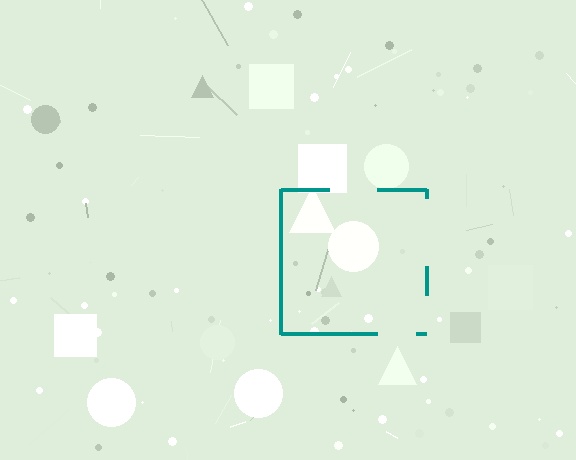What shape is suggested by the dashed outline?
The dashed outline suggests a square.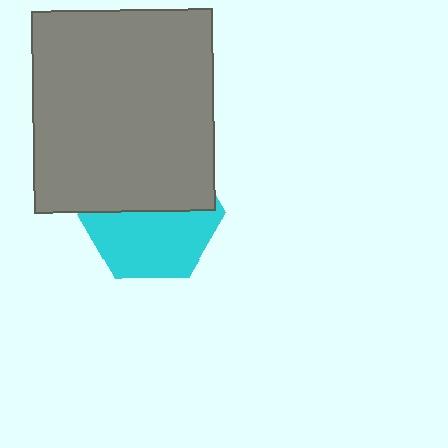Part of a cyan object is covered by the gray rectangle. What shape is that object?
It is a hexagon.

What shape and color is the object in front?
The object in front is a gray rectangle.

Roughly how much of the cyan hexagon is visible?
About half of it is visible (roughly 52%).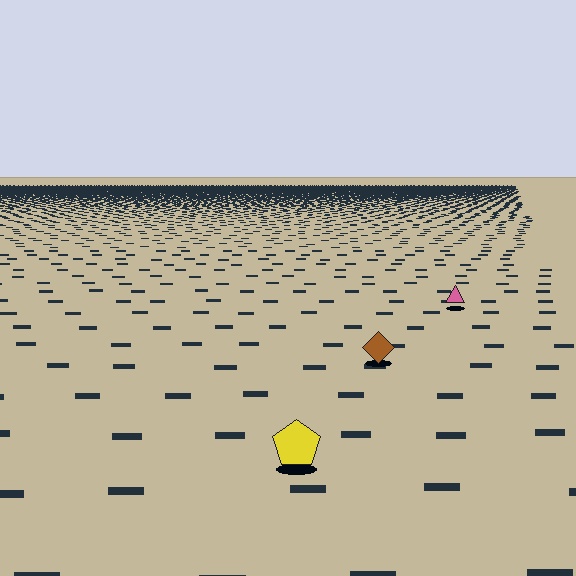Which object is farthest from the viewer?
The pink triangle is farthest from the viewer. It appears smaller and the ground texture around it is denser.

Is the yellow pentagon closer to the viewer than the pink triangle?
Yes. The yellow pentagon is closer — you can tell from the texture gradient: the ground texture is coarser near it.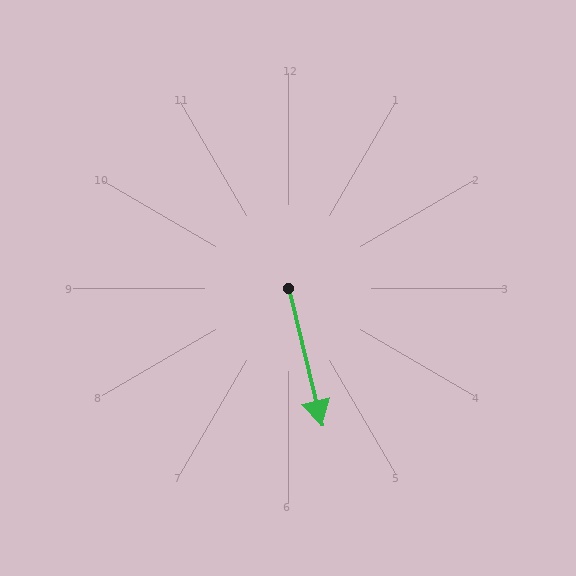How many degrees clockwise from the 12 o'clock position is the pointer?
Approximately 166 degrees.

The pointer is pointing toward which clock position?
Roughly 6 o'clock.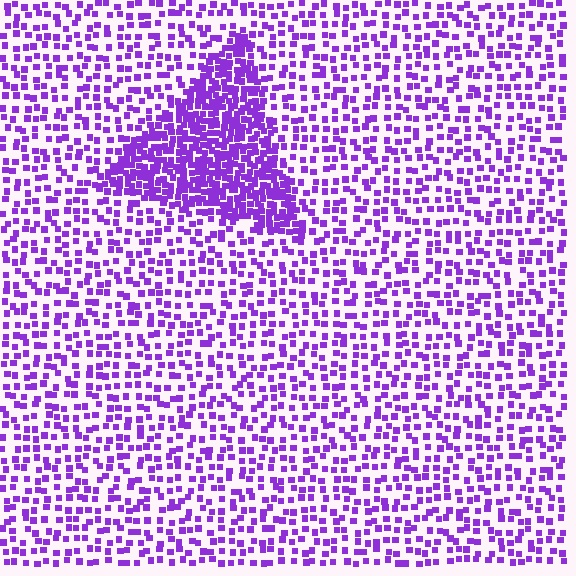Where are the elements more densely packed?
The elements are more densely packed inside the triangle boundary.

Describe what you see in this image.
The image contains small purple elements arranged at two different densities. A triangle-shaped region is visible where the elements are more densely packed than the surrounding area.